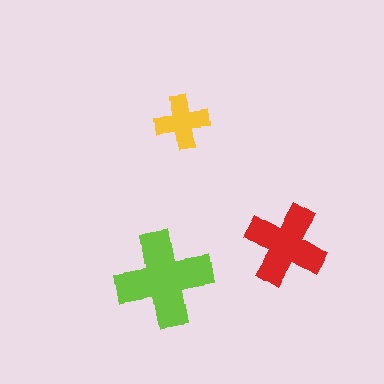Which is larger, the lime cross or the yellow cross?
The lime one.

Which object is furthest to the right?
The red cross is rightmost.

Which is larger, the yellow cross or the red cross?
The red one.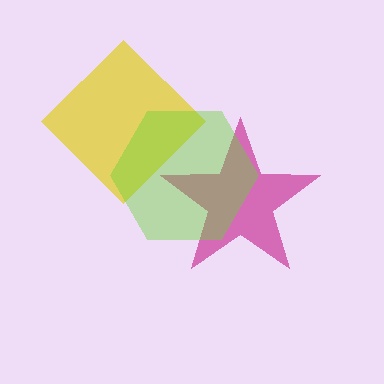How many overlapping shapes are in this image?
There are 3 overlapping shapes in the image.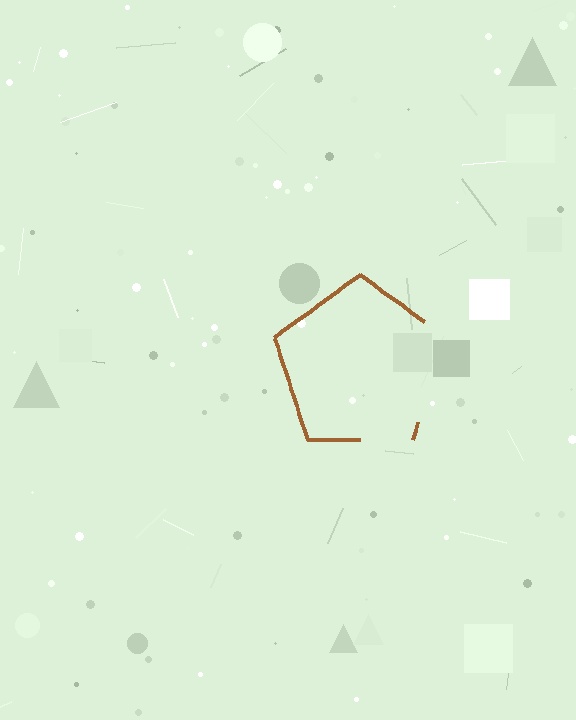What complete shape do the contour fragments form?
The contour fragments form a pentagon.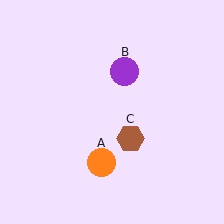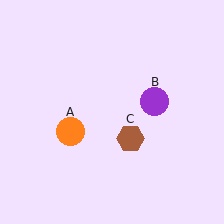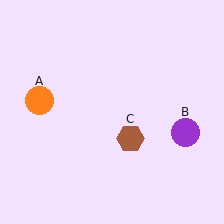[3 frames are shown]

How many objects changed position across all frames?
2 objects changed position: orange circle (object A), purple circle (object B).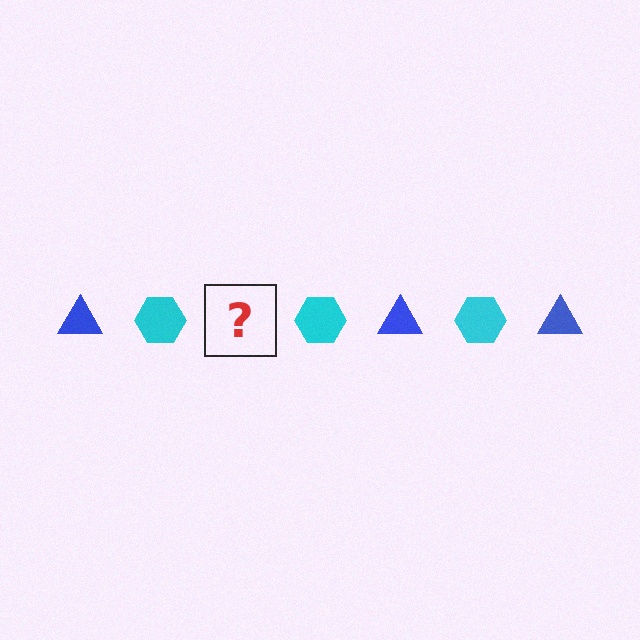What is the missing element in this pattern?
The missing element is a blue triangle.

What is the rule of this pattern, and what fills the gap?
The rule is that the pattern alternates between blue triangle and cyan hexagon. The gap should be filled with a blue triangle.